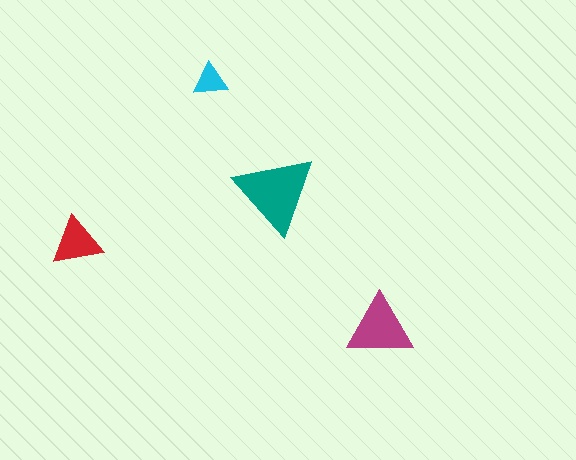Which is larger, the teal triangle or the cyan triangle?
The teal one.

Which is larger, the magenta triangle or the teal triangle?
The teal one.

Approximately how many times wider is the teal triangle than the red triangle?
About 1.5 times wider.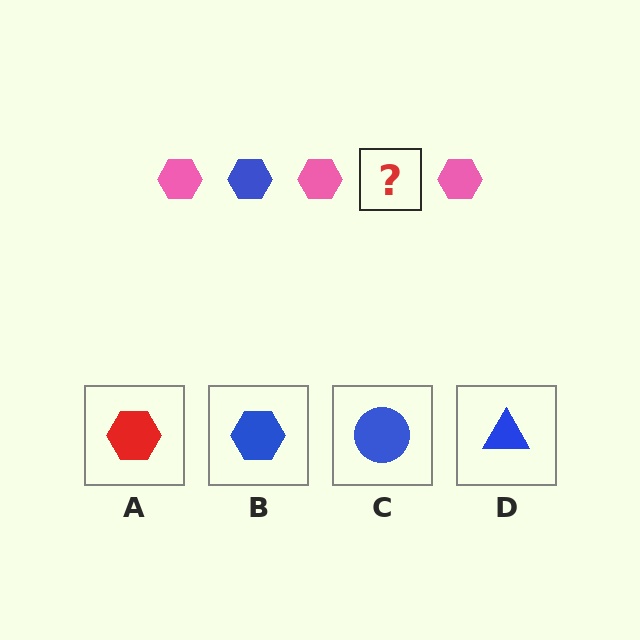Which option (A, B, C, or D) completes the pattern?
B.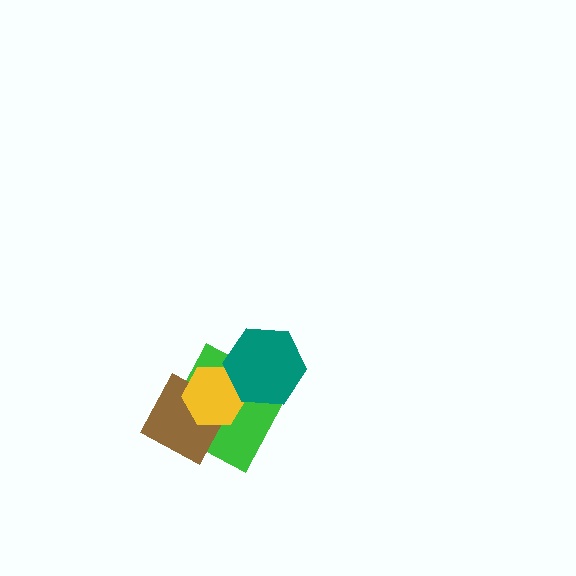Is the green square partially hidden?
Yes, it is partially covered by another shape.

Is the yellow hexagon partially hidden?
Yes, it is partially covered by another shape.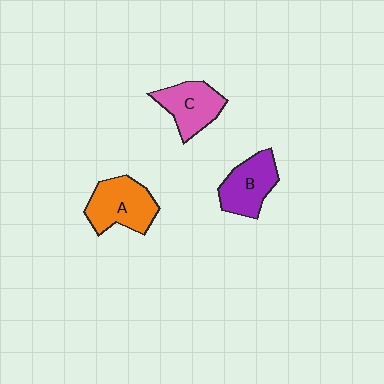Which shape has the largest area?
Shape A (orange).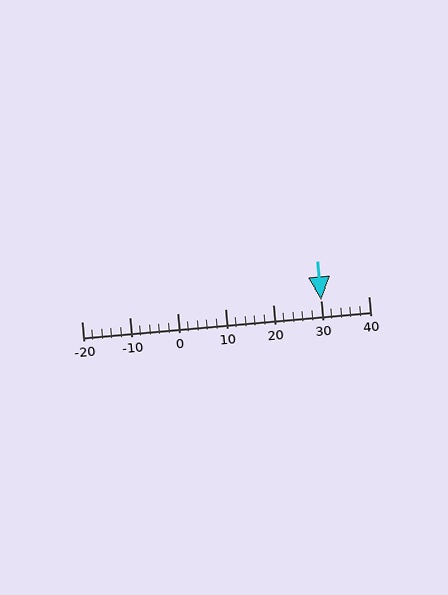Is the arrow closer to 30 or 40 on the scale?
The arrow is closer to 30.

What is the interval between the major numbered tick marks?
The major tick marks are spaced 10 units apart.